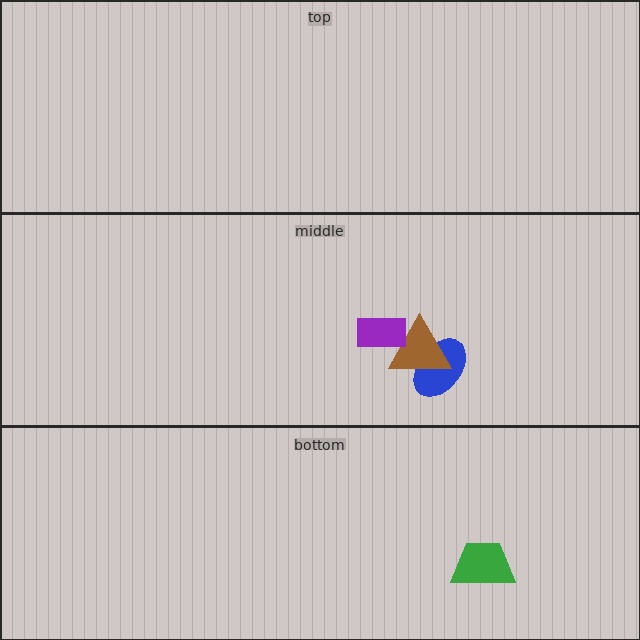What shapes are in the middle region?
The blue ellipse, the brown triangle, the purple rectangle.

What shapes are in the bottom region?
The green trapezoid.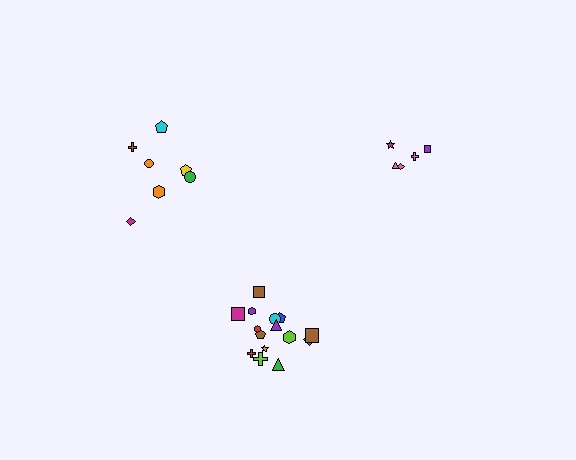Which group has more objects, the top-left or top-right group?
The top-left group.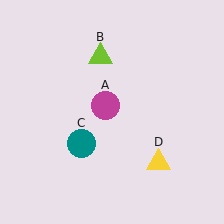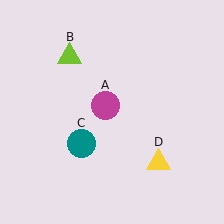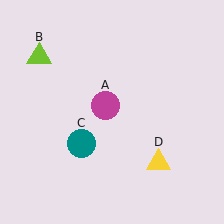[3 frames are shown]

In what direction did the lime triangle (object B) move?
The lime triangle (object B) moved left.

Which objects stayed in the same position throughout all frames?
Magenta circle (object A) and teal circle (object C) and yellow triangle (object D) remained stationary.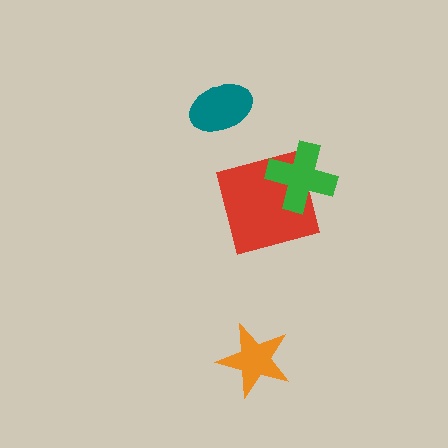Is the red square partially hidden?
Yes, it is partially covered by another shape.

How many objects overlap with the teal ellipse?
0 objects overlap with the teal ellipse.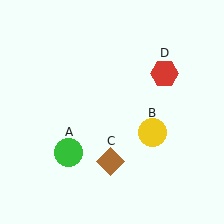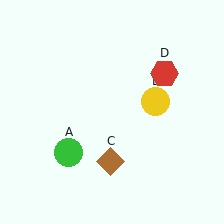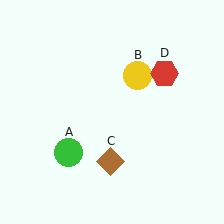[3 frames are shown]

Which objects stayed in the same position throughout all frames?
Green circle (object A) and brown diamond (object C) and red hexagon (object D) remained stationary.